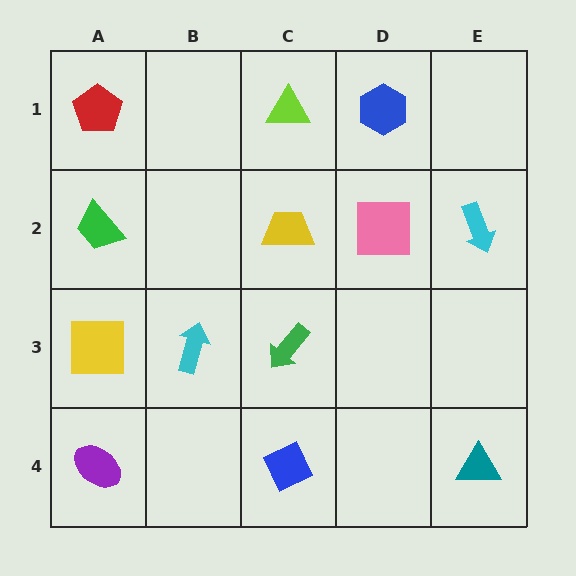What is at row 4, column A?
A purple ellipse.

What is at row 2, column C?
A yellow trapezoid.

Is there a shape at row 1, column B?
No, that cell is empty.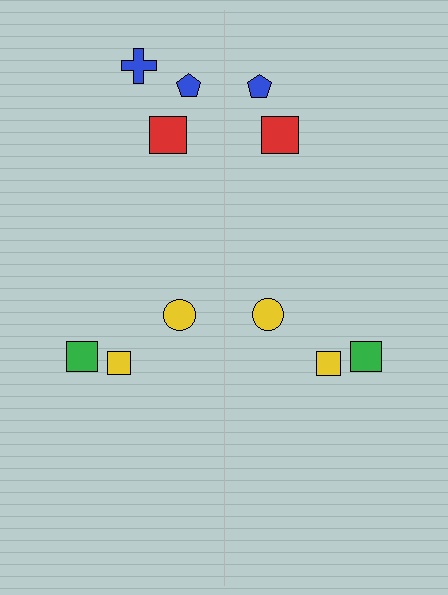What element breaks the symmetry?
A blue cross is missing from the right side.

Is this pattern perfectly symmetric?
No, the pattern is not perfectly symmetric. A blue cross is missing from the right side.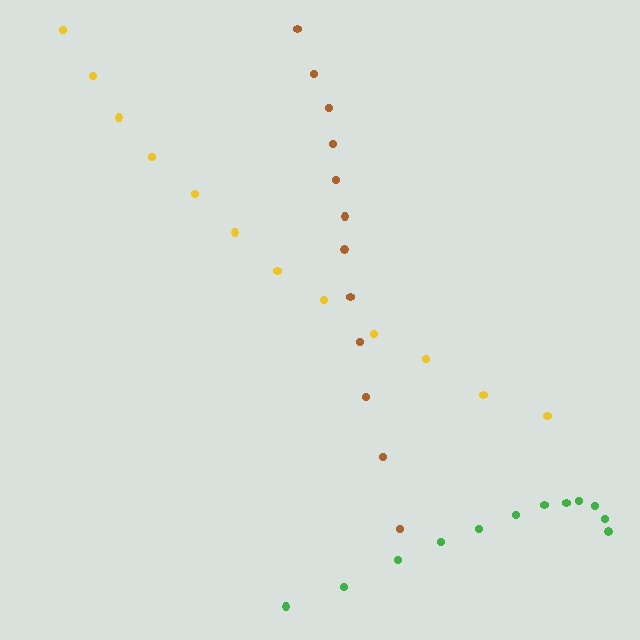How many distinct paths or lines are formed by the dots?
There are 3 distinct paths.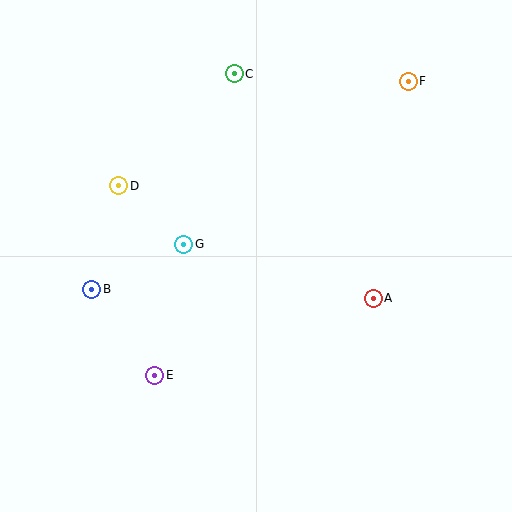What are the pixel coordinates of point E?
Point E is at (155, 375).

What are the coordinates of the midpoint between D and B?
The midpoint between D and B is at (105, 237).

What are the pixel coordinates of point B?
Point B is at (92, 289).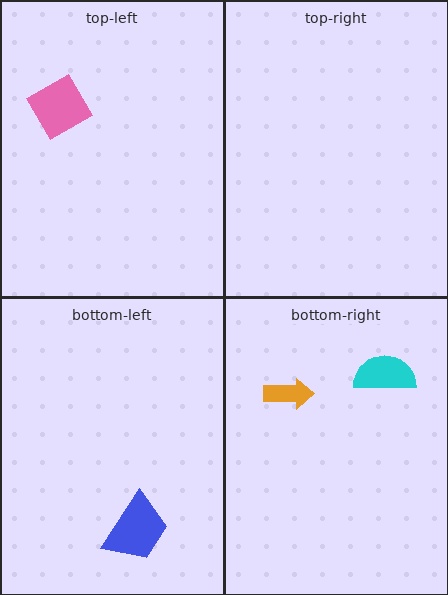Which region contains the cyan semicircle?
The bottom-right region.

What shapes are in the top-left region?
The pink diamond.